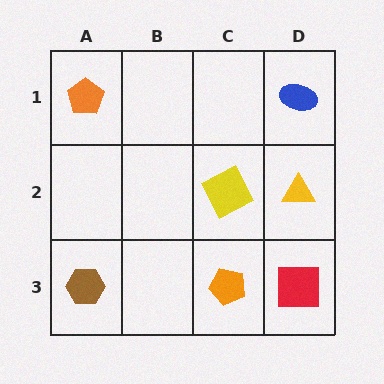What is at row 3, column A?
A brown hexagon.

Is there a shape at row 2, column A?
No, that cell is empty.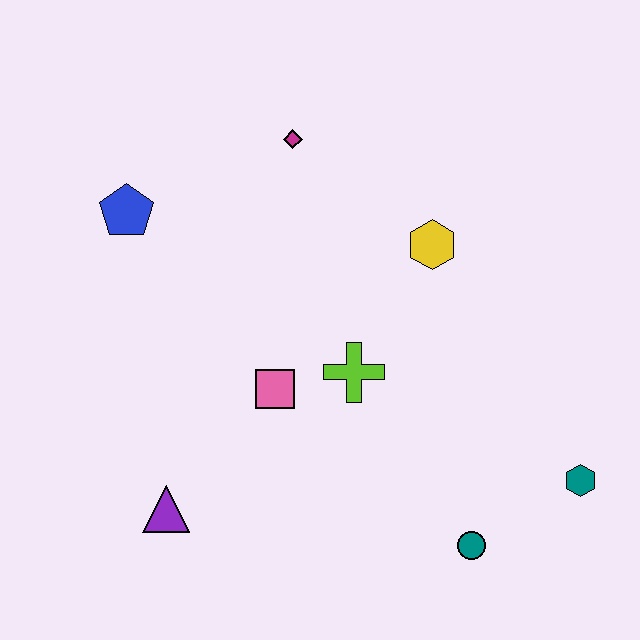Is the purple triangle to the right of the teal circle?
No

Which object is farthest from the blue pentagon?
The teal hexagon is farthest from the blue pentagon.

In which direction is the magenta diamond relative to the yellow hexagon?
The magenta diamond is to the left of the yellow hexagon.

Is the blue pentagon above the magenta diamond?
No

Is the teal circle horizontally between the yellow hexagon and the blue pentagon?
No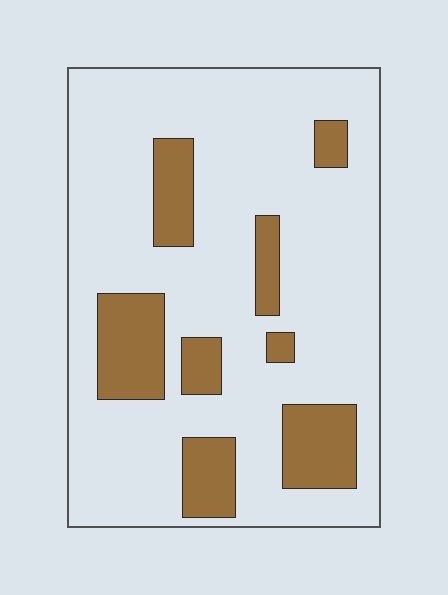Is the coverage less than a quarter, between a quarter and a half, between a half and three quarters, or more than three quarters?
Less than a quarter.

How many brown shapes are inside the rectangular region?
8.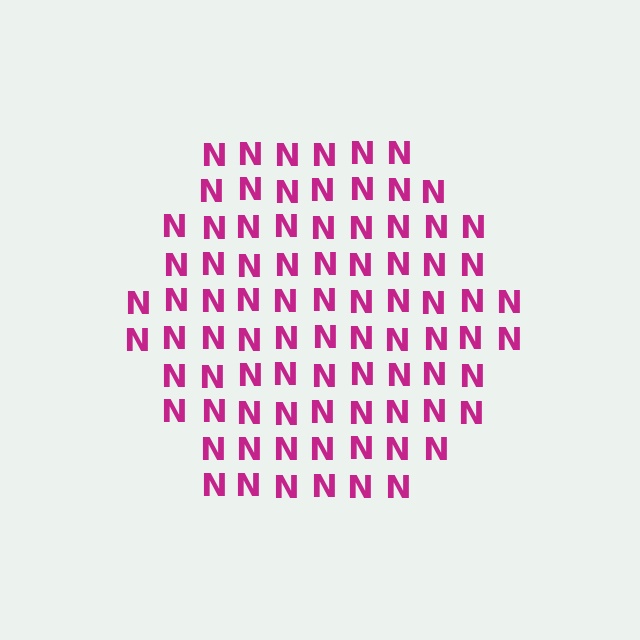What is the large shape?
The large shape is a hexagon.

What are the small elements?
The small elements are letter N's.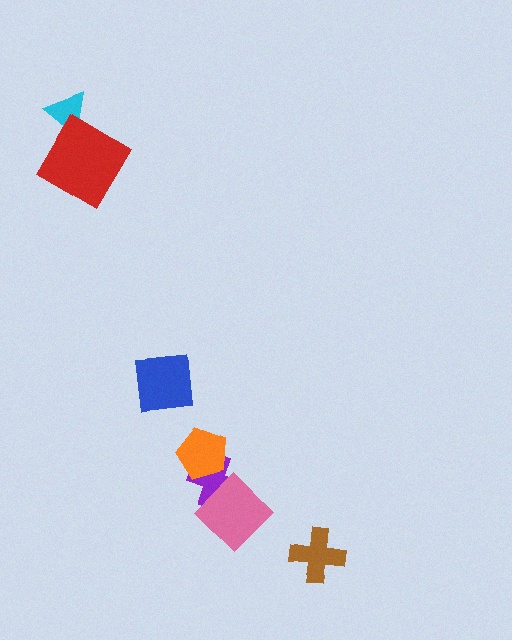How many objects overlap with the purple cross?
2 objects overlap with the purple cross.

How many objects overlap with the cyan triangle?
1 object overlaps with the cyan triangle.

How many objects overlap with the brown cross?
0 objects overlap with the brown cross.